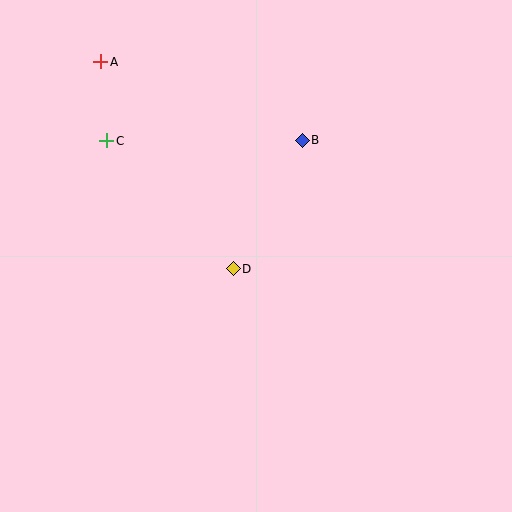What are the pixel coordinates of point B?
Point B is at (302, 140).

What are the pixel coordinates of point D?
Point D is at (233, 269).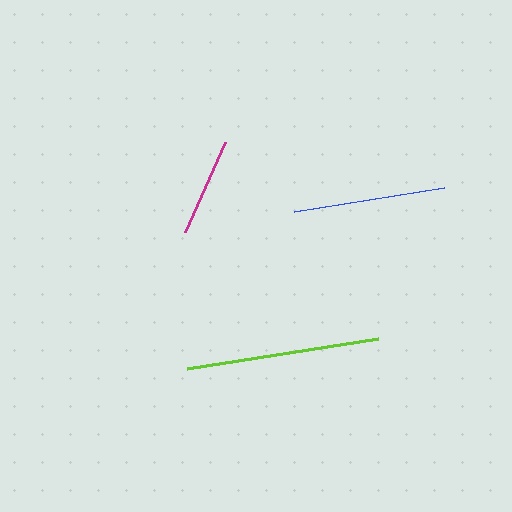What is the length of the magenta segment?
The magenta segment is approximately 98 pixels long.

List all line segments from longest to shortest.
From longest to shortest: lime, blue, magenta.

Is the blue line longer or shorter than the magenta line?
The blue line is longer than the magenta line.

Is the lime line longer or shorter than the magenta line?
The lime line is longer than the magenta line.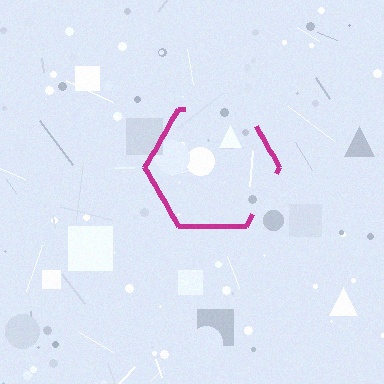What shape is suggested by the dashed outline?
The dashed outline suggests a hexagon.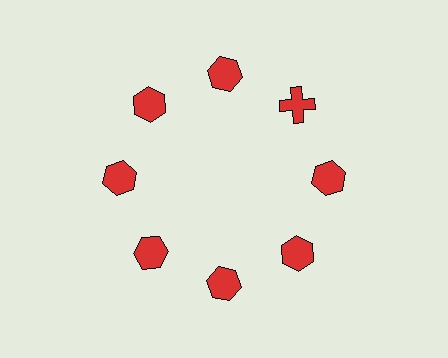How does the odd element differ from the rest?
It has a different shape: cross instead of hexagon.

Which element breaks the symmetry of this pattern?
The red cross at roughly the 2 o'clock position breaks the symmetry. All other shapes are red hexagons.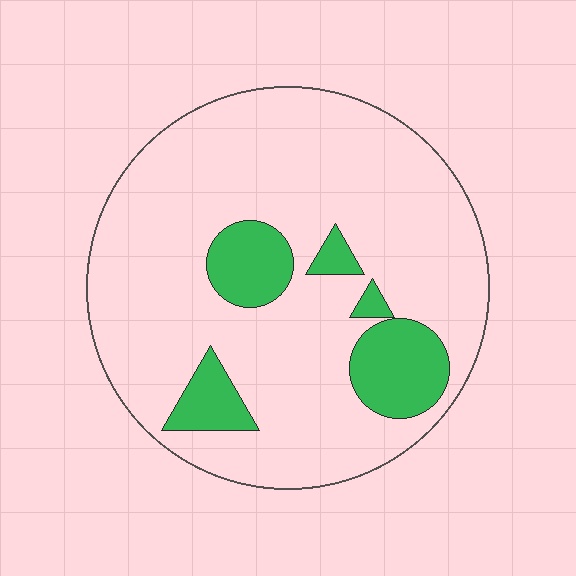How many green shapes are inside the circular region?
5.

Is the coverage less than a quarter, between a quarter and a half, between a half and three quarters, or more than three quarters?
Less than a quarter.